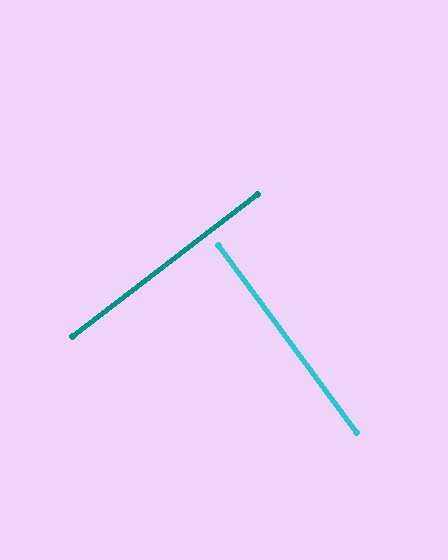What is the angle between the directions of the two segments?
Approximately 89 degrees.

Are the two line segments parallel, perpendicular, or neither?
Perpendicular — they meet at approximately 89°.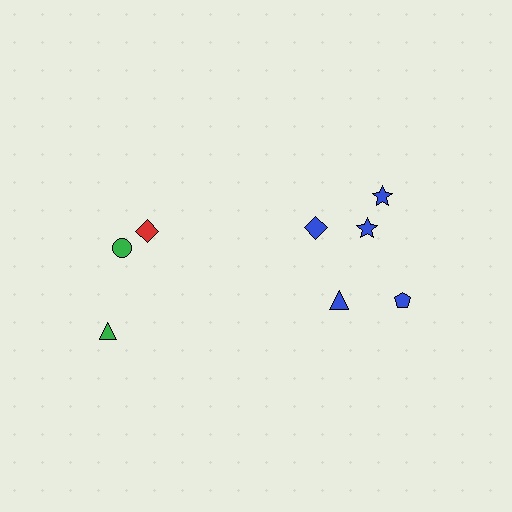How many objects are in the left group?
There are 3 objects.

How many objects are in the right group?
There are 5 objects.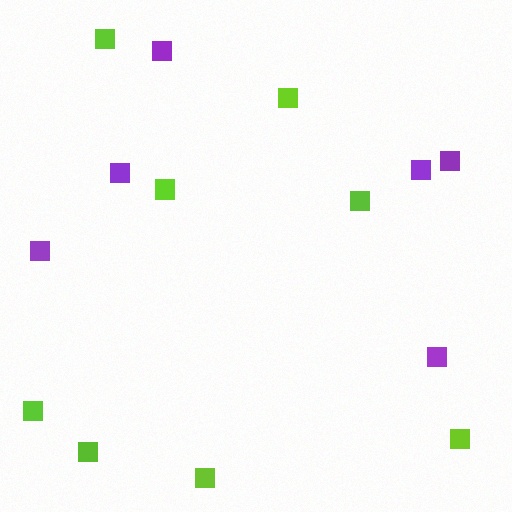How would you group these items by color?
There are 2 groups: one group of lime squares (8) and one group of purple squares (6).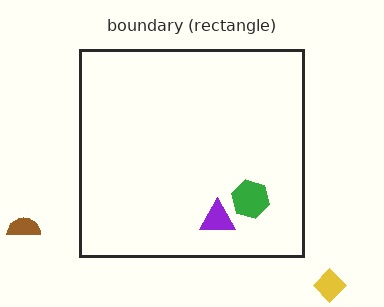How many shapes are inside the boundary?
2 inside, 2 outside.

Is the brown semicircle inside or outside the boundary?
Outside.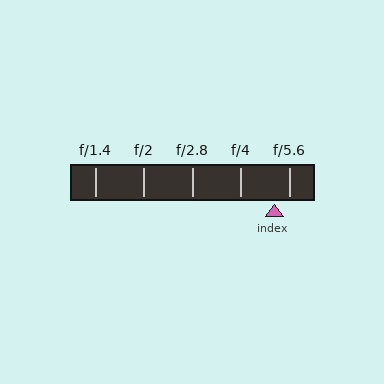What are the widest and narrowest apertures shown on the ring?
The widest aperture shown is f/1.4 and the narrowest is f/5.6.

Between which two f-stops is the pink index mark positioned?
The index mark is between f/4 and f/5.6.